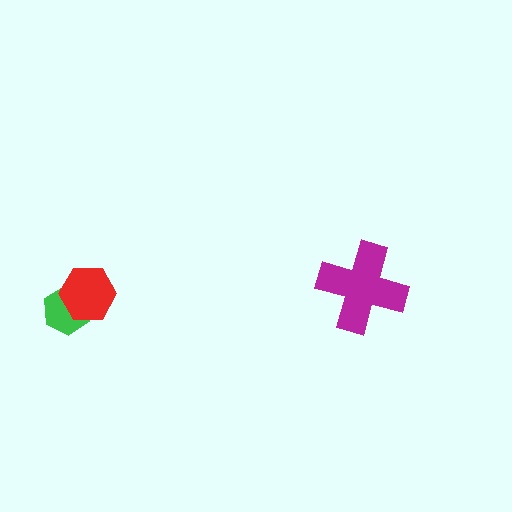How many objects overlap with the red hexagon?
1 object overlaps with the red hexagon.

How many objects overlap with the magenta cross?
0 objects overlap with the magenta cross.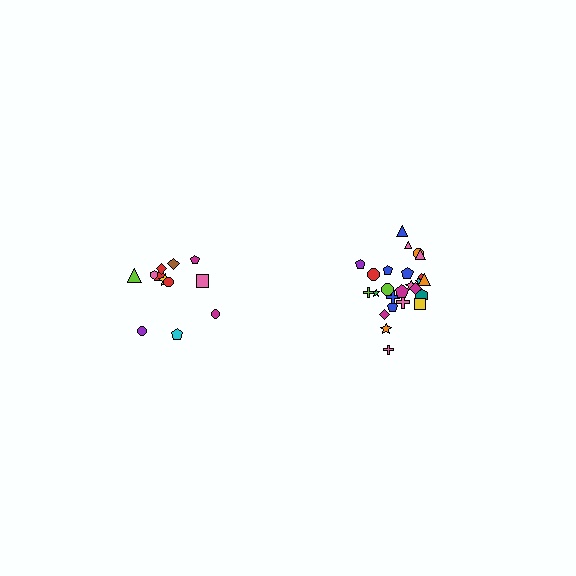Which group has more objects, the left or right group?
The right group.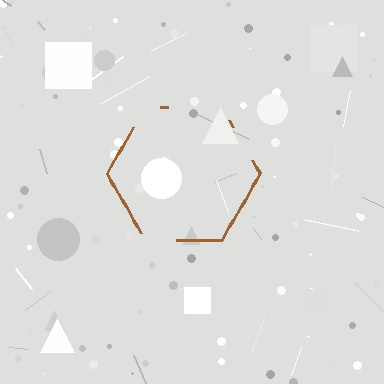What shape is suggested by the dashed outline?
The dashed outline suggests a hexagon.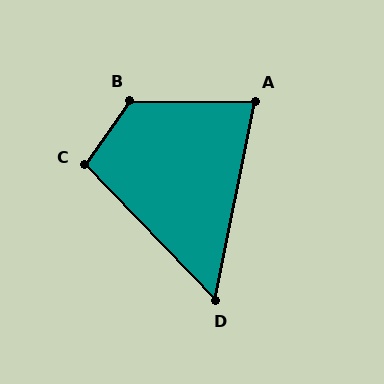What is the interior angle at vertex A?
Approximately 79 degrees (acute).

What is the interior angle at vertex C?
Approximately 101 degrees (obtuse).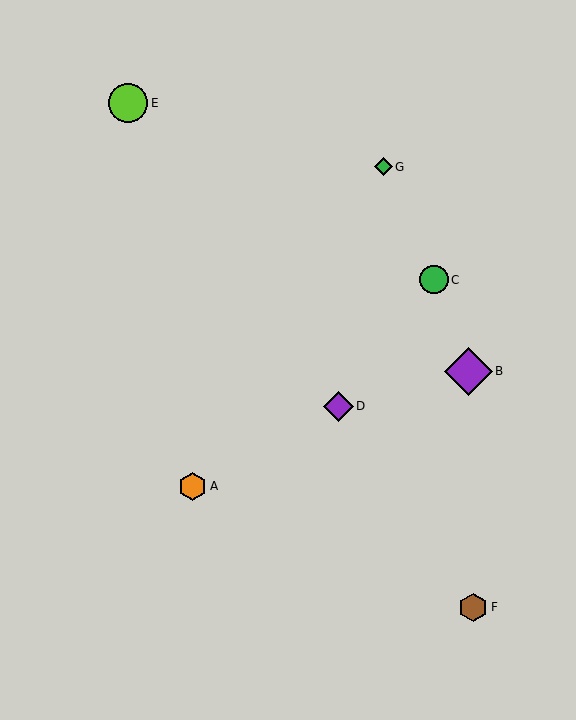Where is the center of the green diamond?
The center of the green diamond is at (383, 167).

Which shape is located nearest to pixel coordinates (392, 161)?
The green diamond (labeled G) at (383, 167) is nearest to that location.